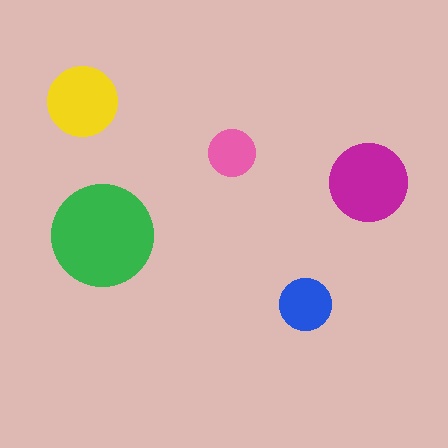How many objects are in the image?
There are 5 objects in the image.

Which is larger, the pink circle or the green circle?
The green one.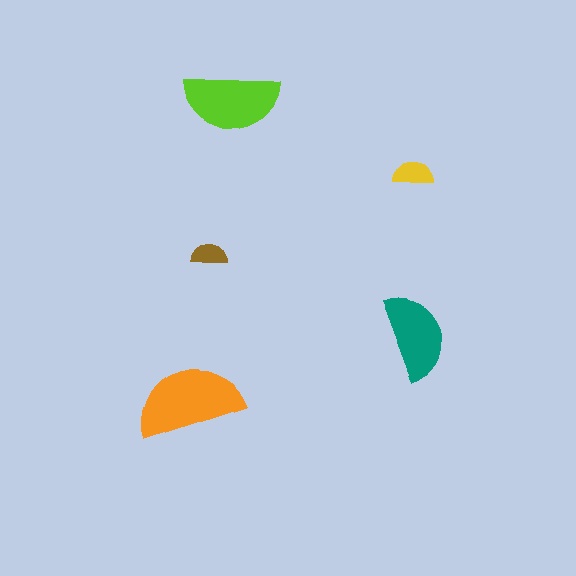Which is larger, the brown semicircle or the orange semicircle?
The orange one.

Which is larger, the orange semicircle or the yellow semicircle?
The orange one.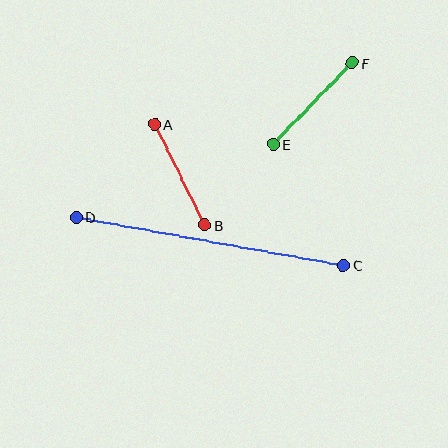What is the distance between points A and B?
The distance is approximately 113 pixels.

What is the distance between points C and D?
The distance is approximately 271 pixels.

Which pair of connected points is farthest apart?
Points C and D are farthest apart.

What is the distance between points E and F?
The distance is approximately 114 pixels.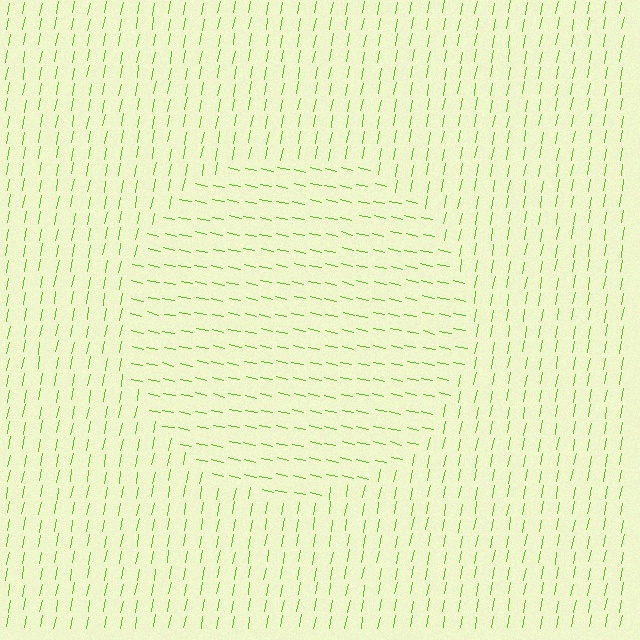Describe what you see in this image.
The image is filled with small lime line segments. A circle region in the image has lines oriented differently from the surrounding lines, creating a visible texture boundary.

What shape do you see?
I see a circle.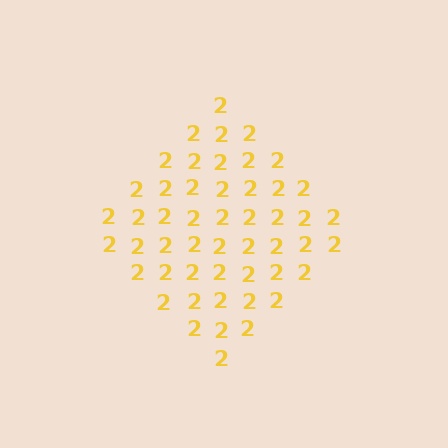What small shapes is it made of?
It is made of small digit 2's.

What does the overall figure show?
The overall figure shows a diamond.